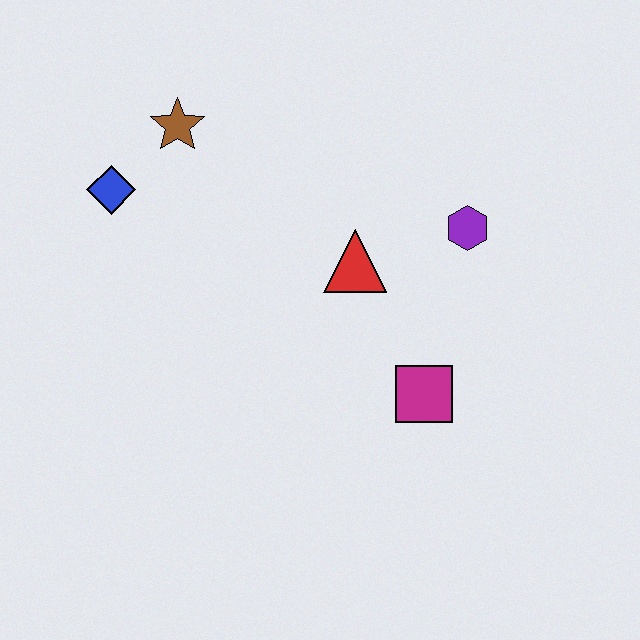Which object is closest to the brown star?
The blue diamond is closest to the brown star.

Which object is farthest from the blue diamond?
The magenta square is farthest from the blue diamond.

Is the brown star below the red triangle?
No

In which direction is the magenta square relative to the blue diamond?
The magenta square is to the right of the blue diamond.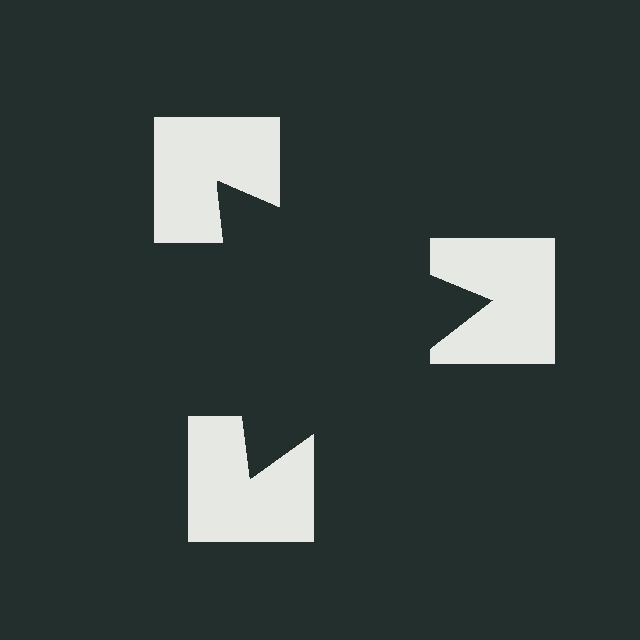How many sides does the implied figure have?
3 sides.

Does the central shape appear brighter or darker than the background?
It typically appears slightly darker than the background, even though no actual brightness change is drawn.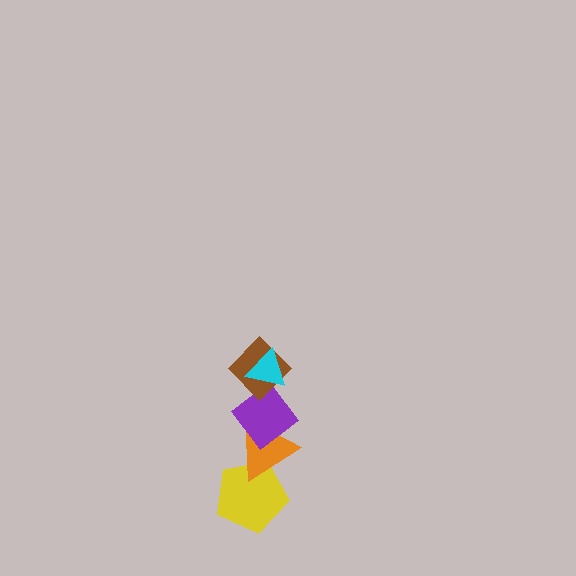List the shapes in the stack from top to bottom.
From top to bottom: the cyan triangle, the brown diamond, the purple diamond, the orange triangle, the yellow pentagon.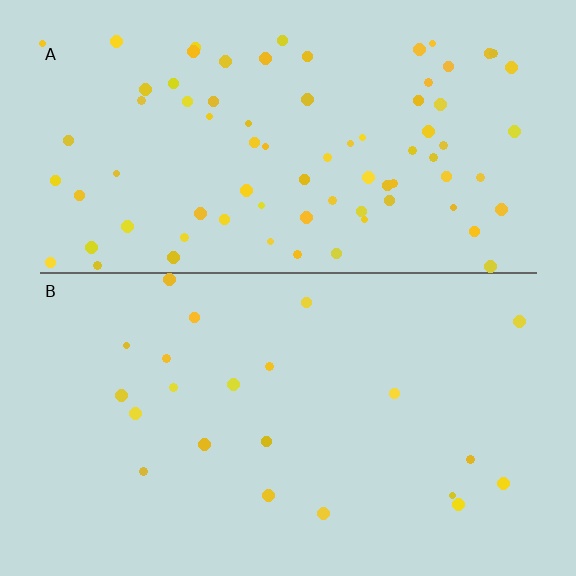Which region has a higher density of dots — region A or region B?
A (the top).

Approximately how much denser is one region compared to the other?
Approximately 3.6× — region A over region B.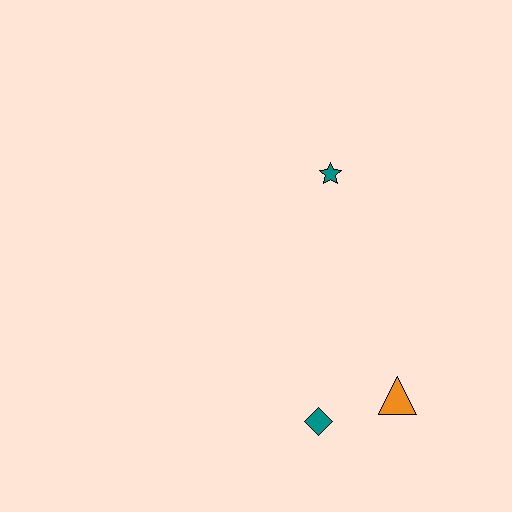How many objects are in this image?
There are 3 objects.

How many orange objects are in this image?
There is 1 orange object.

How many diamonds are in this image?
There is 1 diamond.